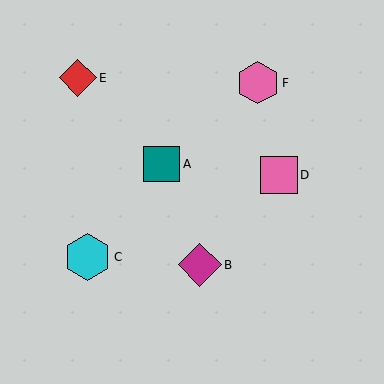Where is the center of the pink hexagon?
The center of the pink hexagon is at (258, 83).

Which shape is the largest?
The cyan hexagon (labeled C) is the largest.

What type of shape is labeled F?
Shape F is a pink hexagon.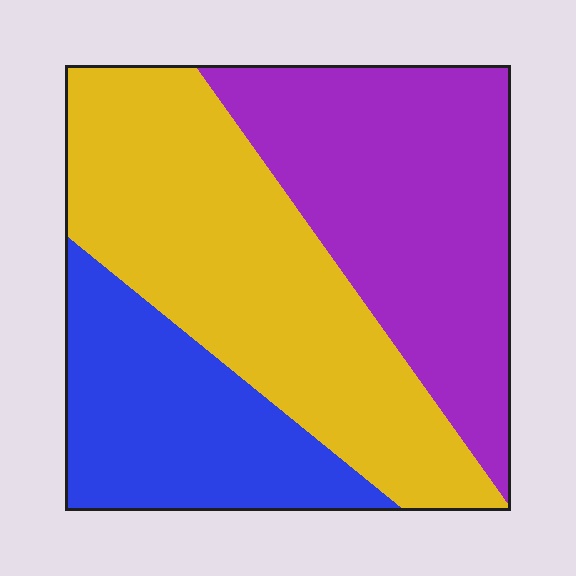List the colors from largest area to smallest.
From largest to smallest: yellow, purple, blue.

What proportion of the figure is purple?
Purple covers 35% of the figure.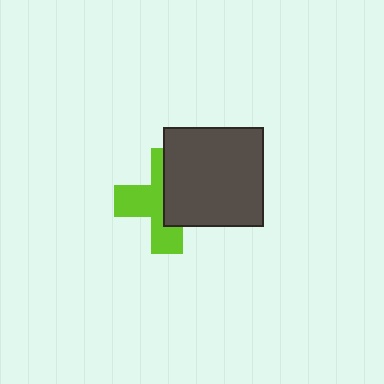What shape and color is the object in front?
The object in front is a dark gray square.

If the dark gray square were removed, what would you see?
You would see the complete lime cross.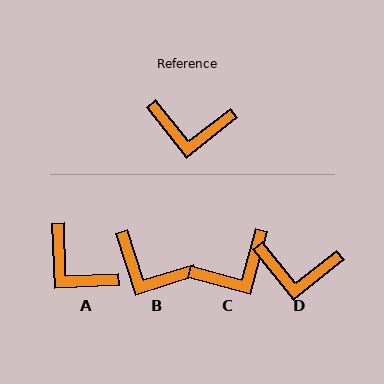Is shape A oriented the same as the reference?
No, it is off by about 37 degrees.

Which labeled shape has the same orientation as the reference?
D.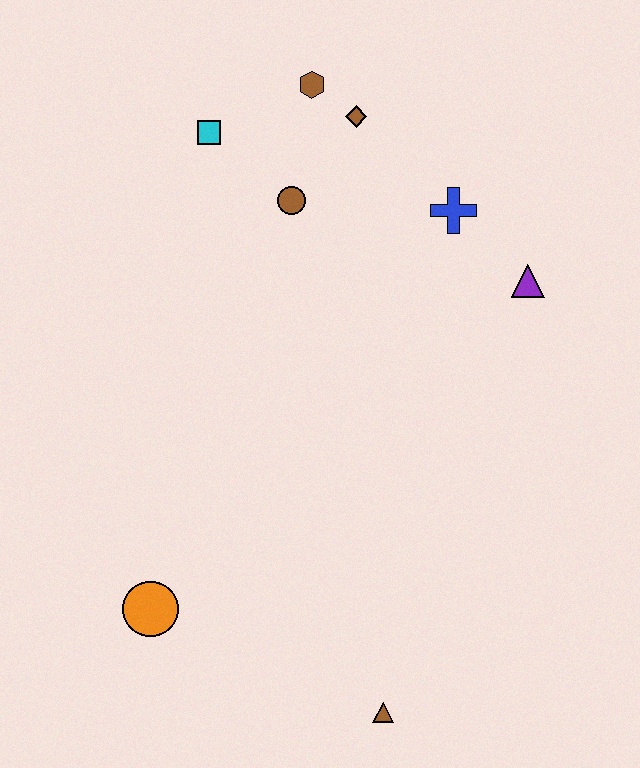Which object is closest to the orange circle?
The brown triangle is closest to the orange circle.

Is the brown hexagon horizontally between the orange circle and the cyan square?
No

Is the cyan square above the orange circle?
Yes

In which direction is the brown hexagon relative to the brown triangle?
The brown hexagon is above the brown triangle.